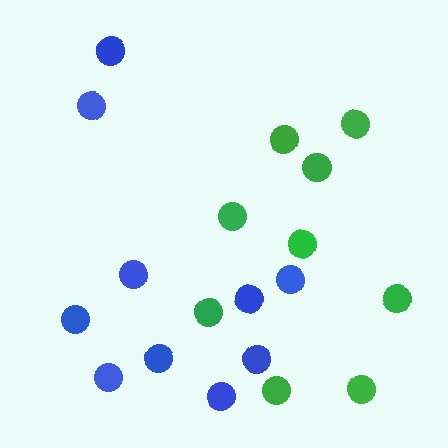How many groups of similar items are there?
There are 2 groups: one group of green circles (9) and one group of blue circles (10).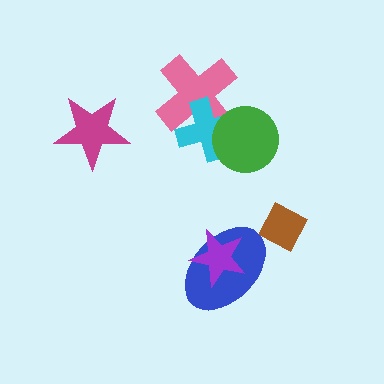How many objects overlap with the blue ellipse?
1 object overlaps with the blue ellipse.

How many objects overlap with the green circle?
2 objects overlap with the green circle.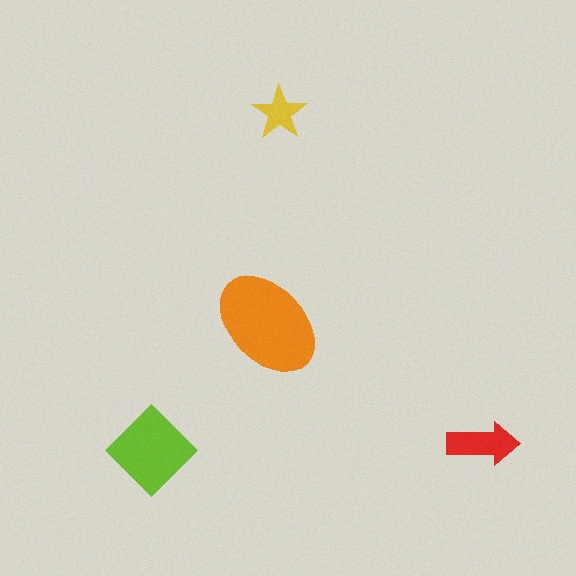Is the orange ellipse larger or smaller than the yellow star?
Larger.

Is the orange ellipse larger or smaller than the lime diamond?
Larger.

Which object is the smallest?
The yellow star.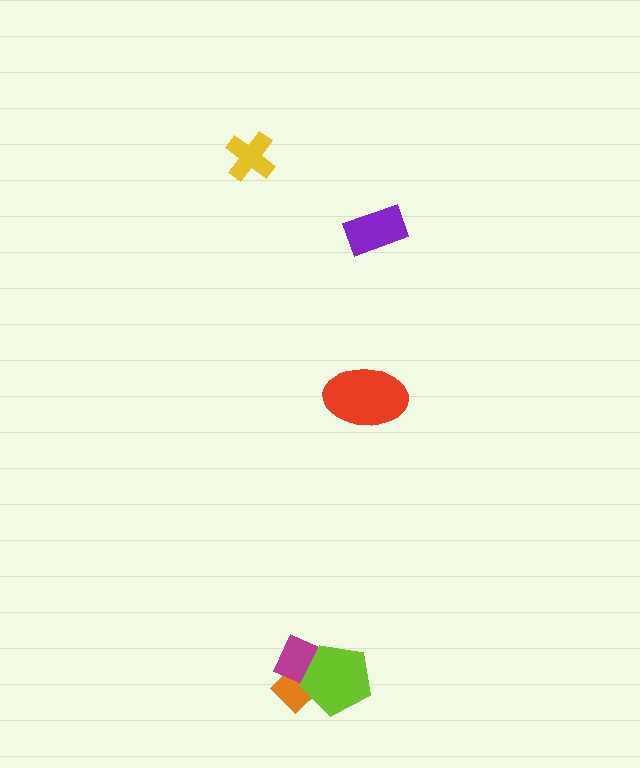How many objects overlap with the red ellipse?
0 objects overlap with the red ellipse.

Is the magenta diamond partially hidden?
Yes, it is partially covered by another shape.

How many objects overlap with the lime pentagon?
2 objects overlap with the lime pentagon.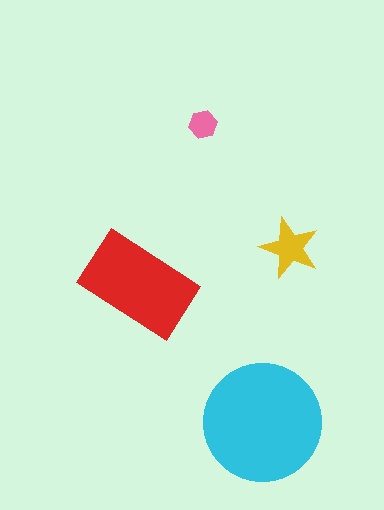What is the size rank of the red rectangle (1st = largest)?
2nd.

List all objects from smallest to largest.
The pink hexagon, the yellow star, the red rectangle, the cyan circle.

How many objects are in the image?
There are 4 objects in the image.